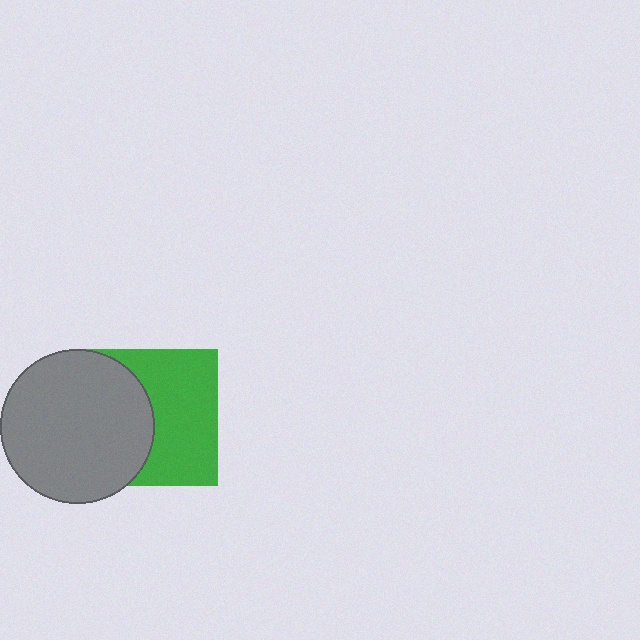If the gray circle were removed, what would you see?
You would see the complete green square.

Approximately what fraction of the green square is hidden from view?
Roughly 45% of the green square is hidden behind the gray circle.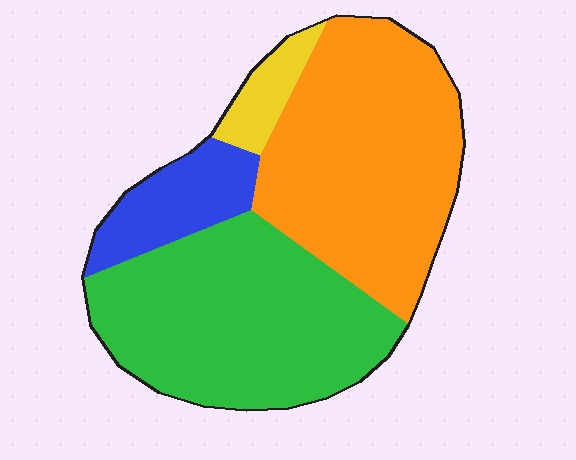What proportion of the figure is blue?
Blue covers roughly 10% of the figure.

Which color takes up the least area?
Yellow, at roughly 5%.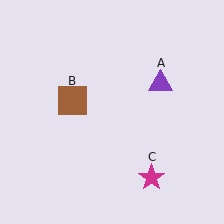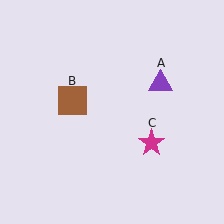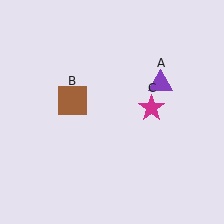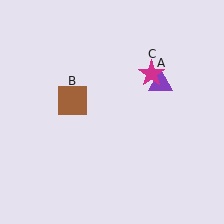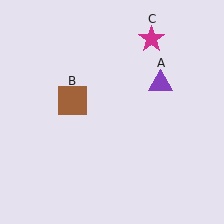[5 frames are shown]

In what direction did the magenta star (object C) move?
The magenta star (object C) moved up.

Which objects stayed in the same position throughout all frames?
Purple triangle (object A) and brown square (object B) remained stationary.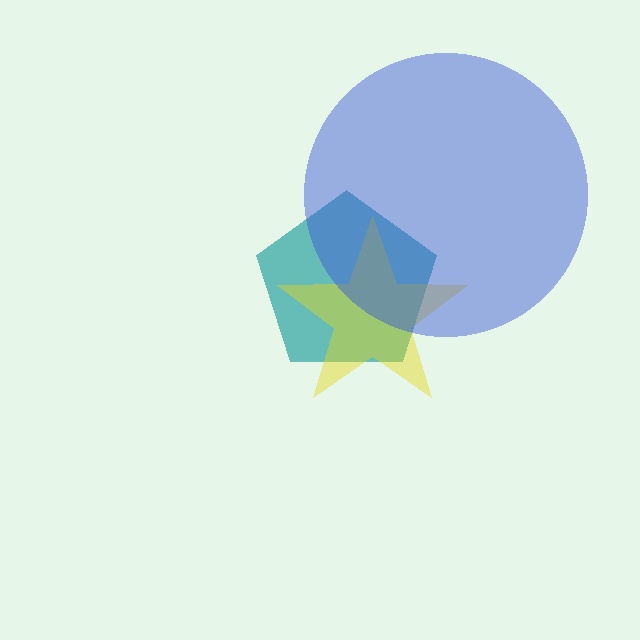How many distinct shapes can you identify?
There are 3 distinct shapes: a teal pentagon, a yellow star, a blue circle.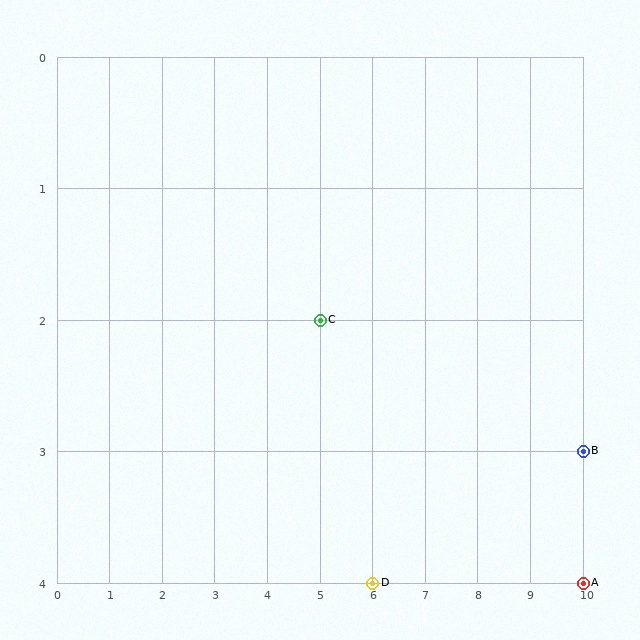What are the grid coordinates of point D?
Point D is at grid coordinates (6, 4).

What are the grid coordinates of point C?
Point C is at grid coordinates (5, 2).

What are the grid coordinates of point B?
Point B is at grid coordinates (10, 3).